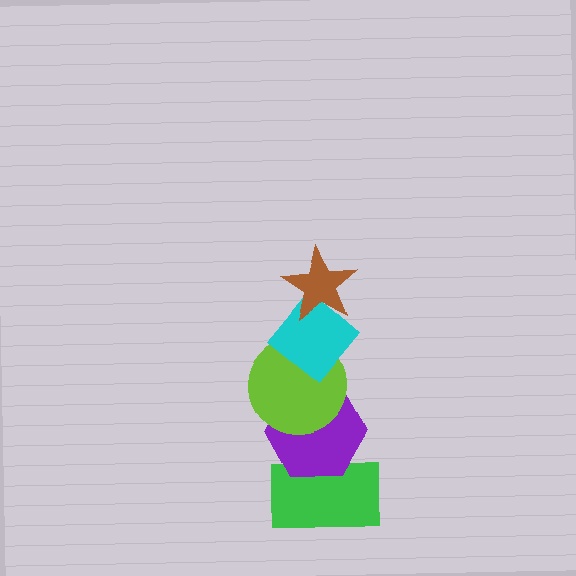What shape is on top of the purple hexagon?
The lime circle is on top of the purple hexagon.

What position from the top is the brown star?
The brown star is 1st from the top.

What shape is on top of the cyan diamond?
The brown star is on top of the cyan diamond.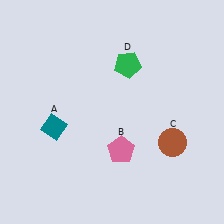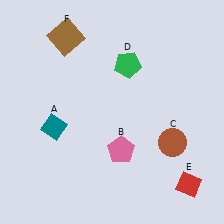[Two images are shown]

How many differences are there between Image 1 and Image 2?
There are 2 differences between the two images.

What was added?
A red diamond (E), a brown square (F) were added in Image 2.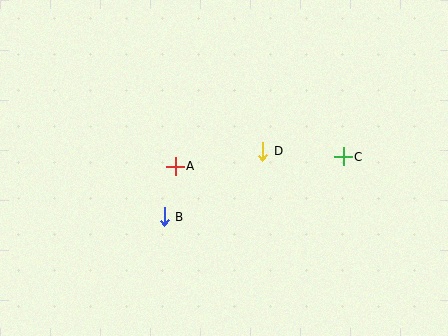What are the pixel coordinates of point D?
Point D is at (263, 151).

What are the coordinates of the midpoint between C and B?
The midpoint between C and B is at (254, 187).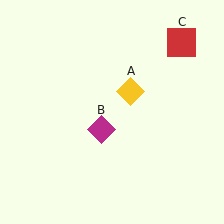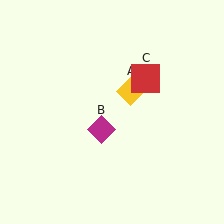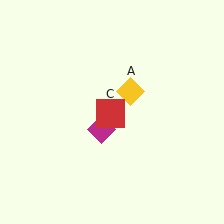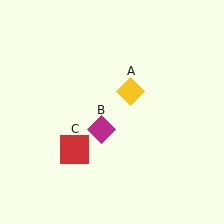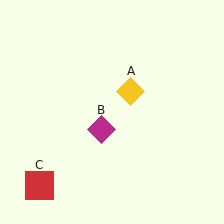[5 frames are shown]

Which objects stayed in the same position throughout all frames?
Yellow diamond (object A) and magenta diamond (object B) remained stationary.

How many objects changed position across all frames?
1 object changed position: red square (object C).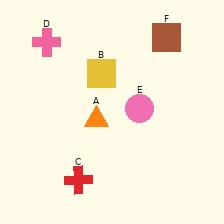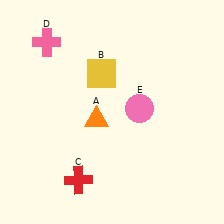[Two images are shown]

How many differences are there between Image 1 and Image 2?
There is 1 difference between the two images.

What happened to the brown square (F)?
The brown square (F) was removed in Image 2. It was in the top-right area of Image 1.